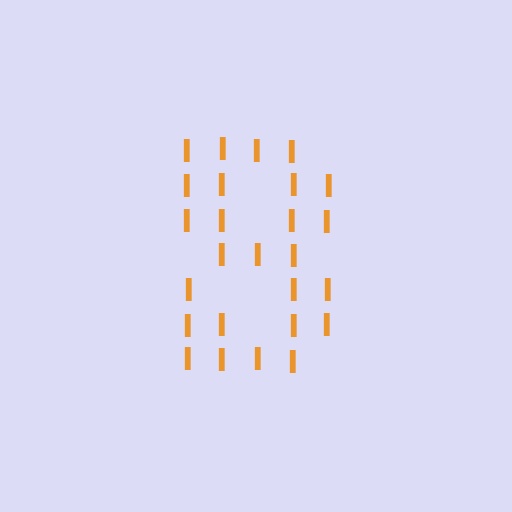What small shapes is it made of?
It is made of small letter I's.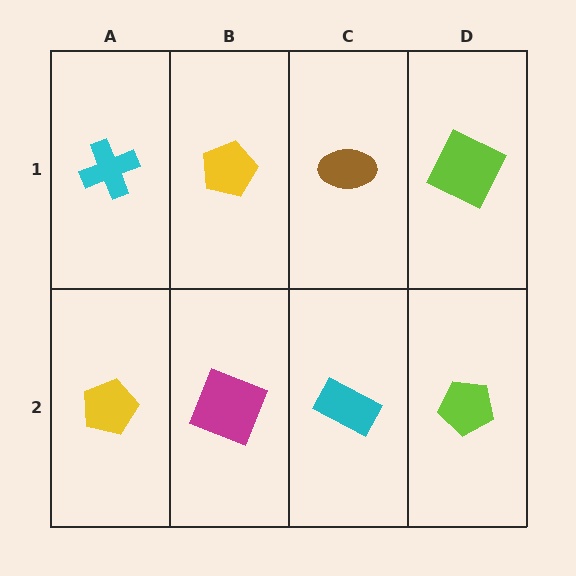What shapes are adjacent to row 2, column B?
A yellow pentagon (row 1, column B), a yellow pentagon (row 2, column A), a cyan rectangle (row 2, column C).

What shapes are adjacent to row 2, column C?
A brown ellipse (row 1, column C), a magenta square (row 2, column B), a lime pentagon (row 2, column D).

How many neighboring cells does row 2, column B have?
3.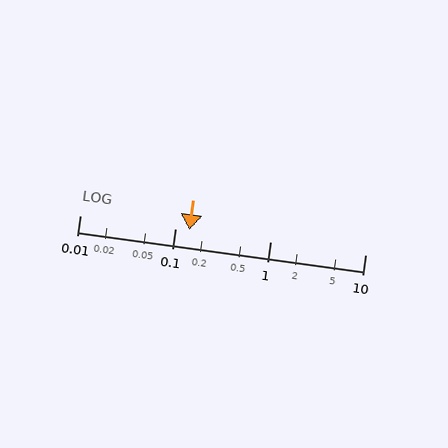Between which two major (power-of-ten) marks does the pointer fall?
The pointer is between 0.1 and 1.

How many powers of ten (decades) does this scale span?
The scale spans 3 decades, from 0.01 to 10.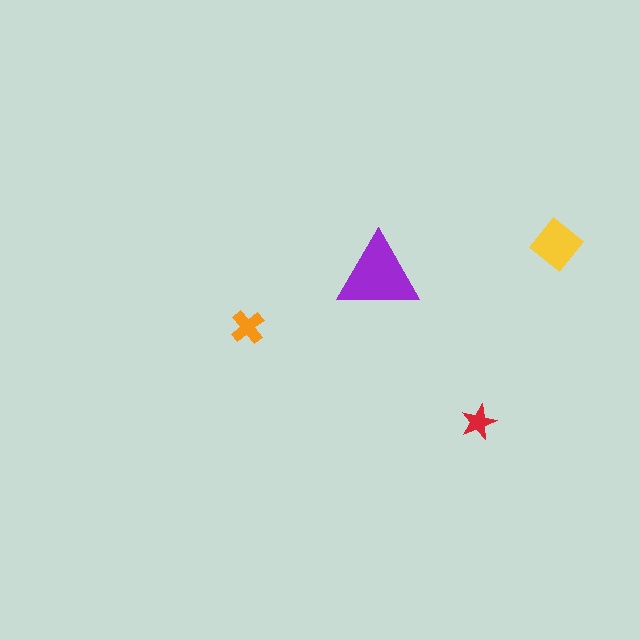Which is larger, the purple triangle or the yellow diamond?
The purple triangle.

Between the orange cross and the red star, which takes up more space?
The orange cross.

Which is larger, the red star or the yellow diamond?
The yellow diamond.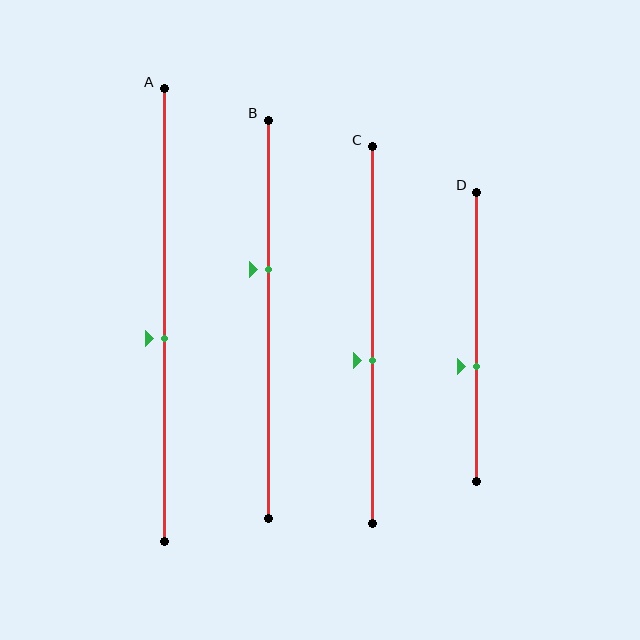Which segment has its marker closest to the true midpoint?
Segment A has its marker closest to the true midpoint.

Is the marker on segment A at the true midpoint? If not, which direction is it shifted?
No, the marker on segment A is shifted downward by about 5% of the segment length.